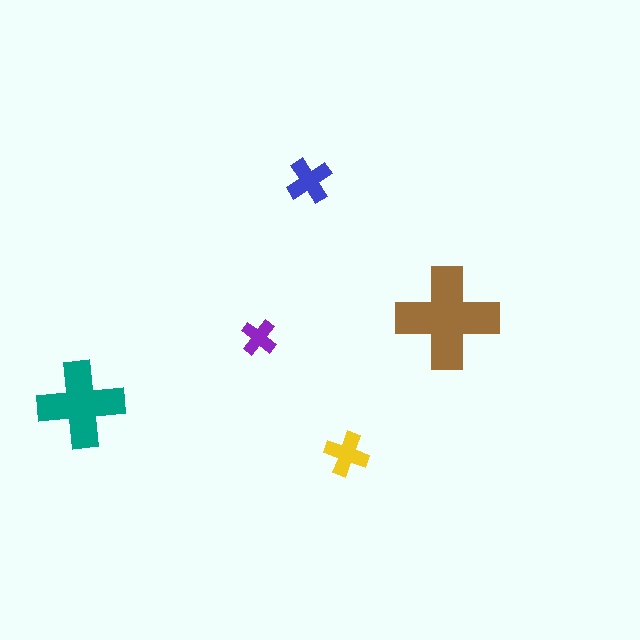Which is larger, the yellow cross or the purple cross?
The yellow one.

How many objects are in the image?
There are 5 objects in the image.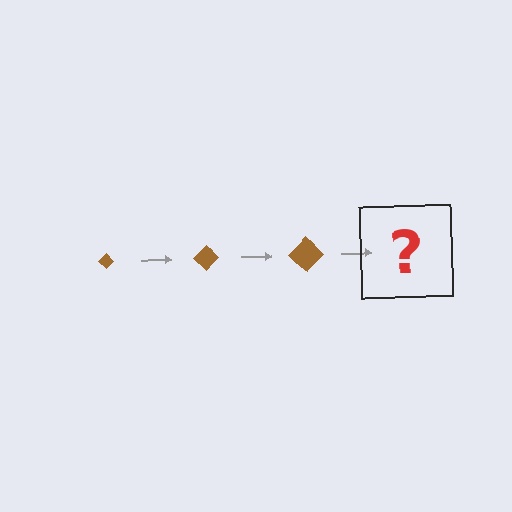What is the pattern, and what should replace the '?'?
The pattern is that the diamond gets progressively larger each step. The '?' should be a brown diamond, larger than the previous one.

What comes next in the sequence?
The next element should be a brown diamond, larger than the previous one.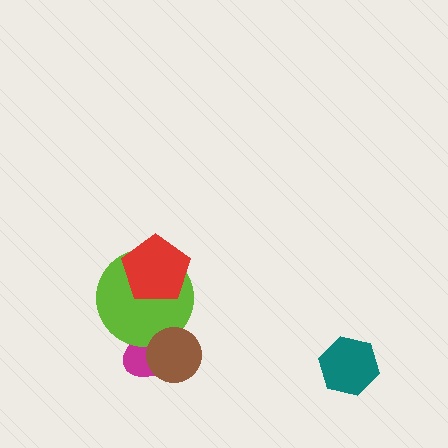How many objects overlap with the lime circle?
3 objects overlap with the lime circle.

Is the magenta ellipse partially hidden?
Yes, it is partially covered by another shape.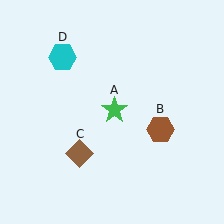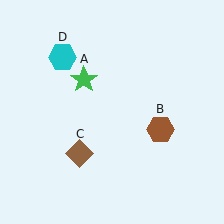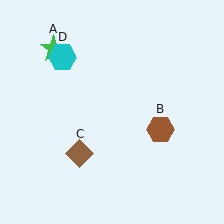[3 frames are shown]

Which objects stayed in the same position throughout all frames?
Brown hexagon (object B) and brown diamond (object C) and cyan hexagon (object D) remained stationary.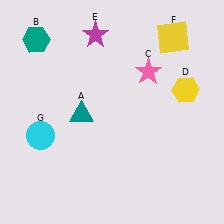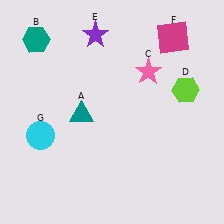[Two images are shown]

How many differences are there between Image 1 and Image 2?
There are 3 differences between the two images.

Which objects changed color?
D changed from yellow to lime. E changed from magenta to purple. F changed from yellow to magenta.